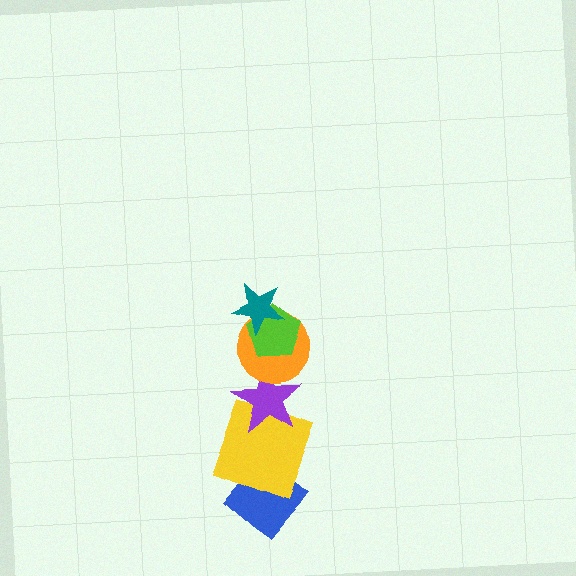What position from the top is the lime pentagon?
The lime pentagon is 2nd from the top.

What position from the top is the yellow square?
The yellow square is 5th from the top.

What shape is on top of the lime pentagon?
The teal star is on top of the lime pentagon.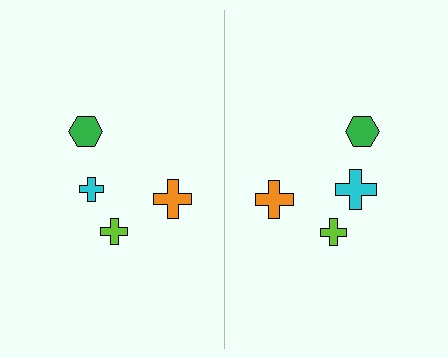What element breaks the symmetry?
The cyan cross on the right side has a different size than its mirror counterpart.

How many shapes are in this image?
There are 8 shapes in this image.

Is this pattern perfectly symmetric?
No, the pattern is not perfectly symmetric. The cyan cross on the right side has a different size than its mirror counterpart.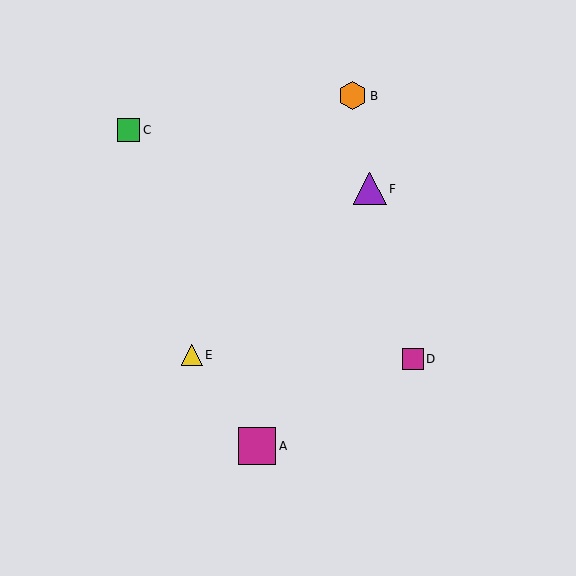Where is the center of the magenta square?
The center of the magenta square is at (257, 446).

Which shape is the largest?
The magenta square (labeled A) is the largest.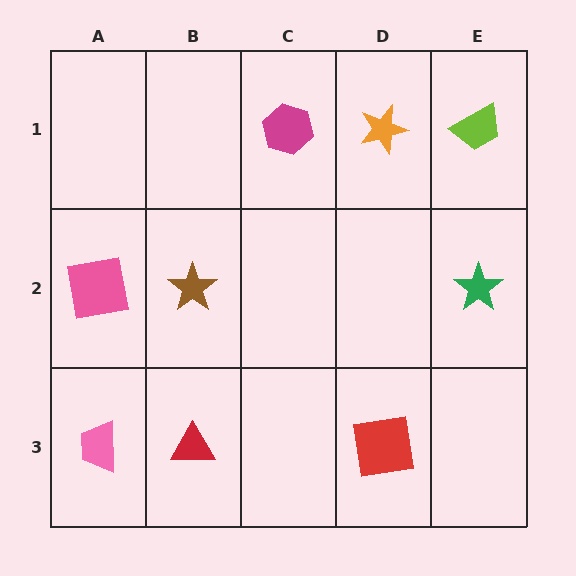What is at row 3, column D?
A red square.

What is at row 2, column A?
A pink square.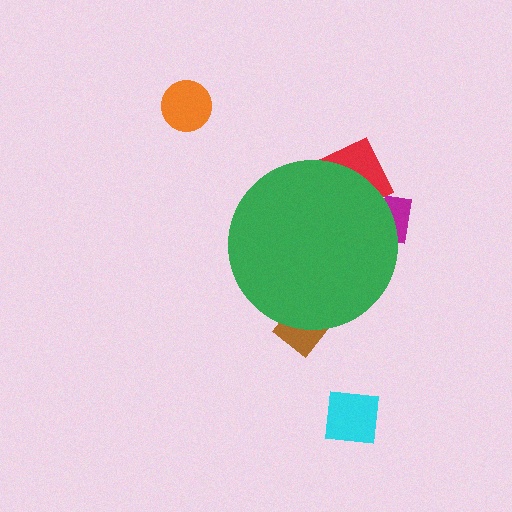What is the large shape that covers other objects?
A green circle.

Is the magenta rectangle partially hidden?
Yes, the magenta rectangle is partially hidden behind the green circle.